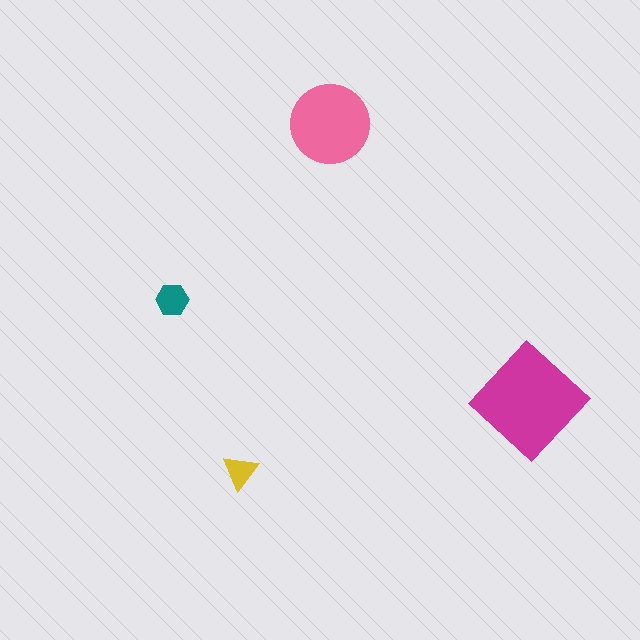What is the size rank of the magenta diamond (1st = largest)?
1st.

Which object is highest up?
The pink circle is topmost.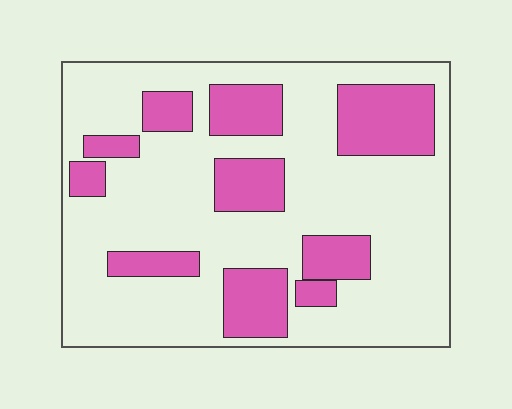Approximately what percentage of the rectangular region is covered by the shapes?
Approximately 25%.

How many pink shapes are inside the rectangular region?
10.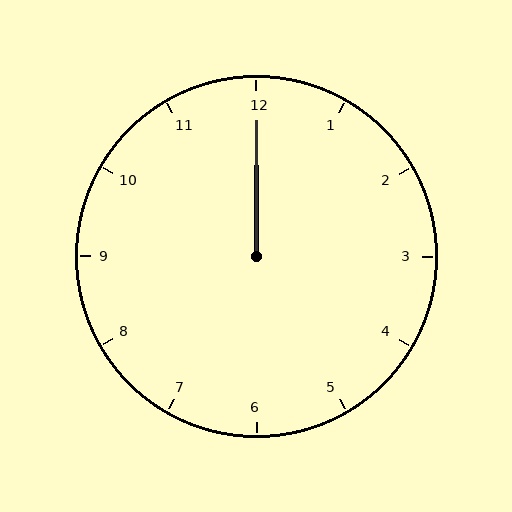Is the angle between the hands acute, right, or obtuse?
It is acute.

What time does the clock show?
12:00.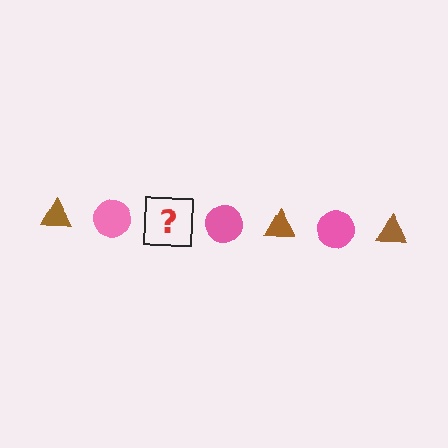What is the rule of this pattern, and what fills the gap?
The rule is that the pattern alternates between brown triangle and pink circle. The gap should be filled with a brown triangle.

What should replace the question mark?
The question mark should be replaced with a brown triangle.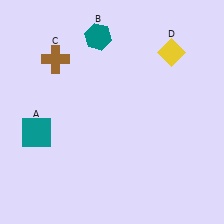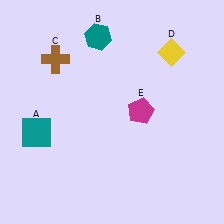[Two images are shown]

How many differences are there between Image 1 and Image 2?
There is 1 difference between the two images.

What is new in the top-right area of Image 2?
A magenta pentagon (E) was added in the top-right area of Image 2.